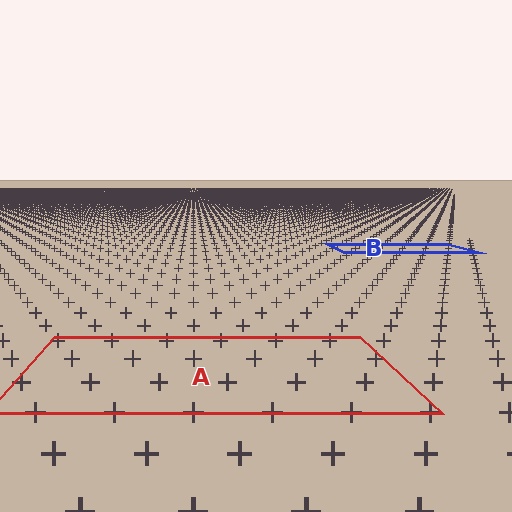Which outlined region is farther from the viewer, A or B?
Region B is farther from the viewer — the texture elements inside it appear smaller and more densely packed.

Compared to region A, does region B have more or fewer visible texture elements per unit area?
Region B has more texture elements per unit area — they are packed more densely because it is farther away.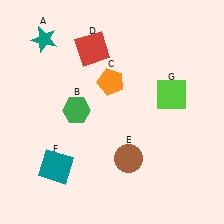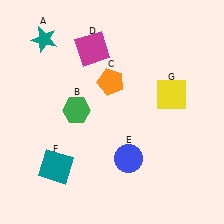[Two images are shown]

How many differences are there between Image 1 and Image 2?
There are 3 differences between the two images.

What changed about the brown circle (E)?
In Image 1, E is brown. In Image 2, it changed to blue.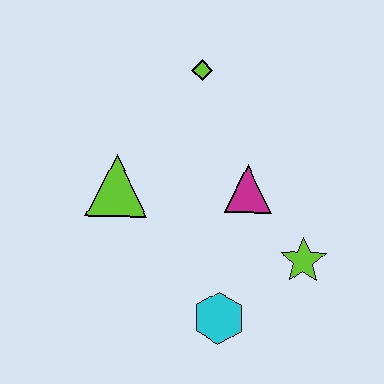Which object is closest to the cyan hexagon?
The lime star is closest to the cyan hexagon.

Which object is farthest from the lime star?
The lime diamond is farthest from the lime star.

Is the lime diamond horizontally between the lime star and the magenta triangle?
No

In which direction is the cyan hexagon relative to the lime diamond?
The cyan hexagon is below the lime diamond.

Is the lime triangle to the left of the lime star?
Yes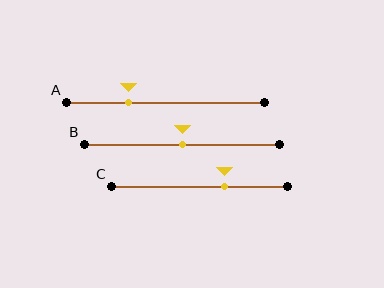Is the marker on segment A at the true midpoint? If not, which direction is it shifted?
No, the marker on segment A is shifted to the left by about 18% of the segment length.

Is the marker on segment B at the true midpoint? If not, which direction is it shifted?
Yes, the marker on segment B is at the true midpoint.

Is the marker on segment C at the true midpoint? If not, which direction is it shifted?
No, the marker on segment C is shifted to the right by about 14% of the segment length.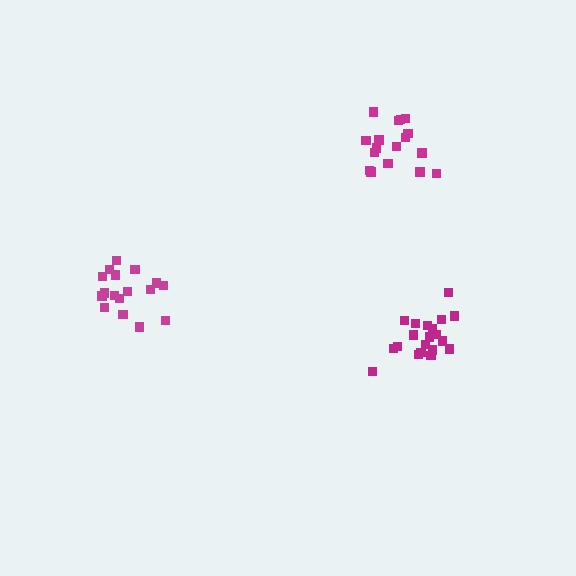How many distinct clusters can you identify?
There are 3 distinct clusters.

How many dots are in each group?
Group 1: 17 dots, Group 2: 18 dots, Group 3: 20 dots (55 total).